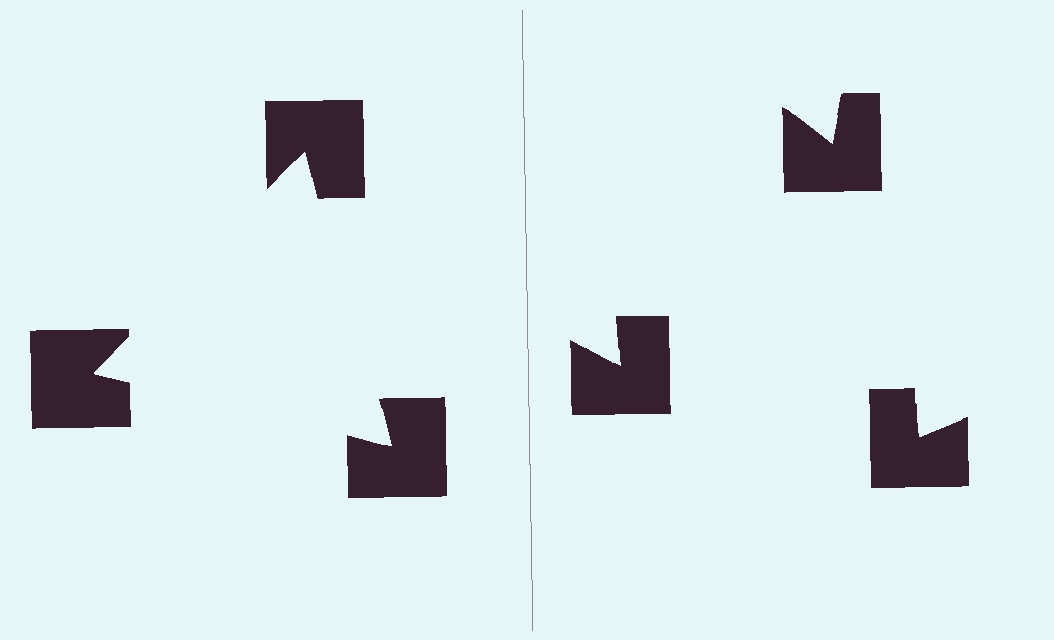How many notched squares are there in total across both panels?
6 — 3 on each side.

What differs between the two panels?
The notched squares are positioned identically on both sides; only the wedge orientations differ. On the left they align to a triangle; on the right they are misaligned.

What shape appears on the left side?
An illusory triangle.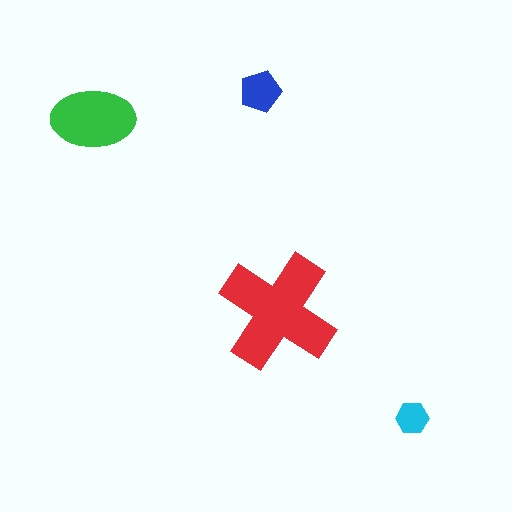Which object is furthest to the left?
The green ellipse is leftmost.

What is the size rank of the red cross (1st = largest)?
1st.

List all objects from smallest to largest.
The cyan hexagon, the blue pentagon, the green ellipse, the red cross.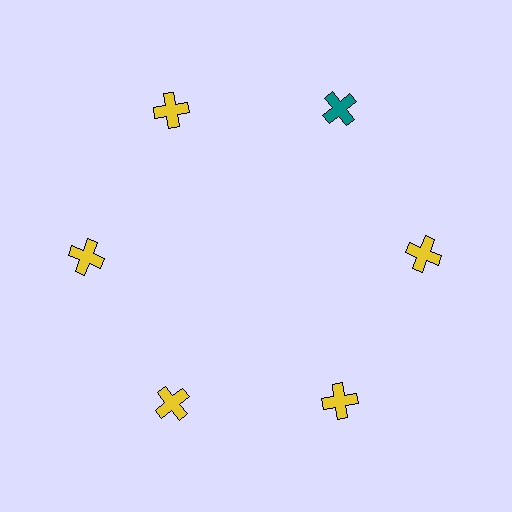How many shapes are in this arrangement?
There are 6 shapes arranged in a ring pattern.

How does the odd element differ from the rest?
It has a different color: teal instead of yellow.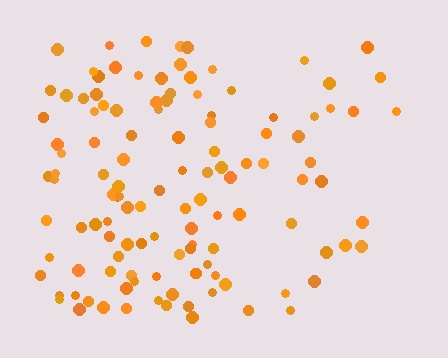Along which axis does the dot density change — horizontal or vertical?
Horizontal.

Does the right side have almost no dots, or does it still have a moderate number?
Still a moderate number, just noticeably fewer than the left.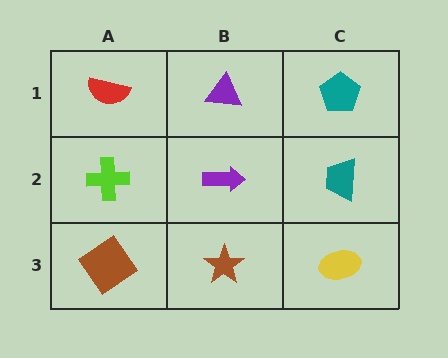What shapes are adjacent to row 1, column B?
A purple arrow (row 2, column B), a red semicircle (row 1, column A), a teal pentagon (row 1, column C).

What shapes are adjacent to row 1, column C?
A teal trapezoid (row 2, column C), a purple triangle (row 1, column B).